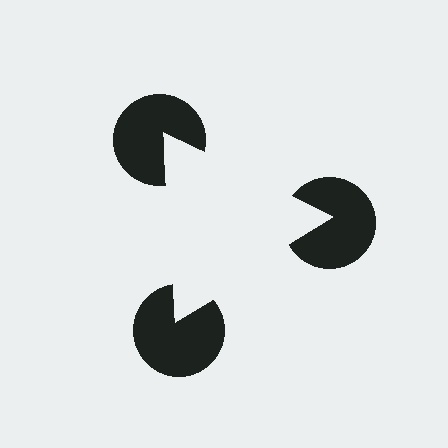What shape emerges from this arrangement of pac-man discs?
An illusory triangle — its edges are inferred from the aligned wedge cuts in the pac-man discs, not physically drawn.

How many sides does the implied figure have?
3 sides.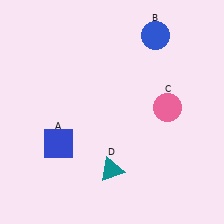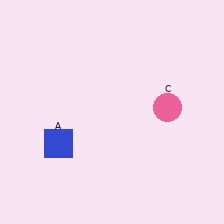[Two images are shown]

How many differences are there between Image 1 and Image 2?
There are 2 differences between the two images.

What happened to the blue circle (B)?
The blue circle (B) was removed in Image 2. It was in the top-right area of Image 1.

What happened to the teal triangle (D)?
The teal triangle (D) was removed in Image 2. It was in the bottom-left area of Image 1.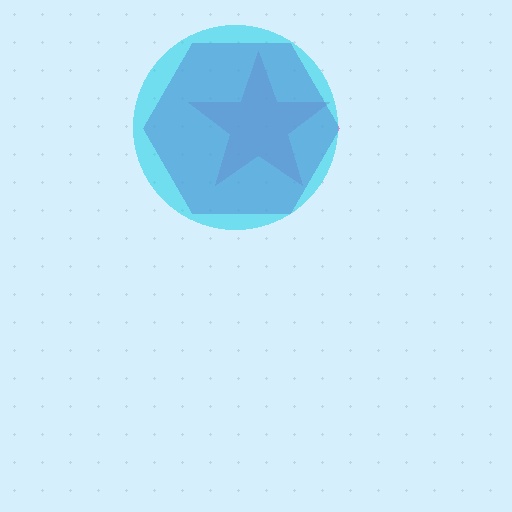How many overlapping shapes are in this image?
There are 3 overlapping shapes in the image.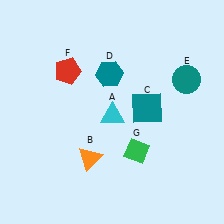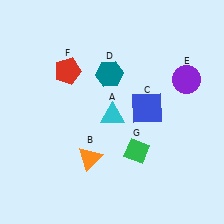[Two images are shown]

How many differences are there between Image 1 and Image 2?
There are 2 differences between the two images.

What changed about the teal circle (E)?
In Image 1, E is teal. In Image 2, it changed to purple.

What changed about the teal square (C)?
In Image 1, C is teal. In Image 2, it changed to blue.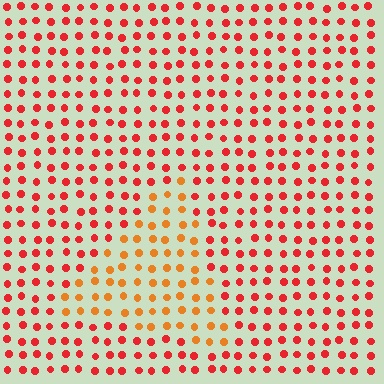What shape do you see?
I see a triangle.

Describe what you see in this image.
The image is filled with small red elements in a uniform arrangement. A triangle-shaped region is visible where the elements are tinted to a slightly different hue, forming a subtle color boundary.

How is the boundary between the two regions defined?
The boundary is defined purely by a slight shift in hue (about 32 degrees). Spacing, size, and orientation are identical on both sides.